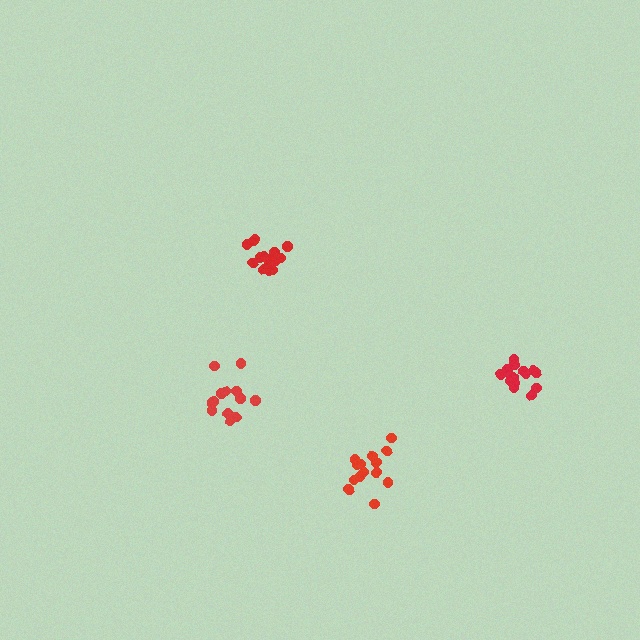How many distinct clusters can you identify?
There are 4 distinct clusters.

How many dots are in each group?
Group 1: 14 dots, Group 2: 15 dots, Group 3: 15 dots, Group 4: 16 dots (60 total).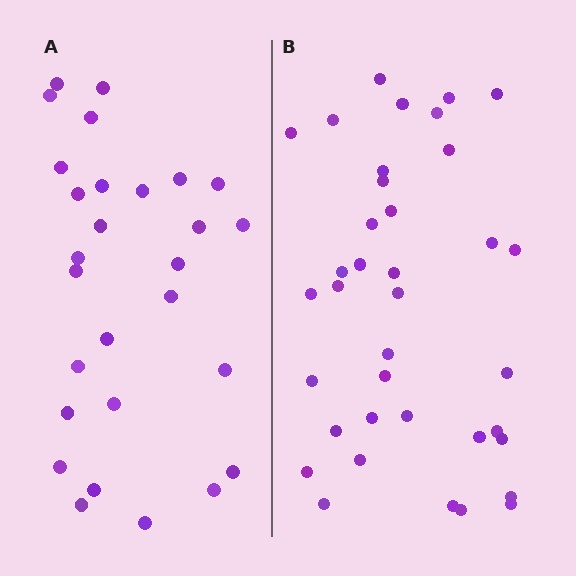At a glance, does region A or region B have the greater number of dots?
Region B (the right region) has more dots.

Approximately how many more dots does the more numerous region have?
Region B has roughly 8 or so more dots than region A.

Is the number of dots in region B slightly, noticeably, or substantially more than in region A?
Region B has noticeably more, but not dramatically so. The ratio is roughly 1.3 to 1.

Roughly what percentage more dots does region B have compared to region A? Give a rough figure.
About 30% more.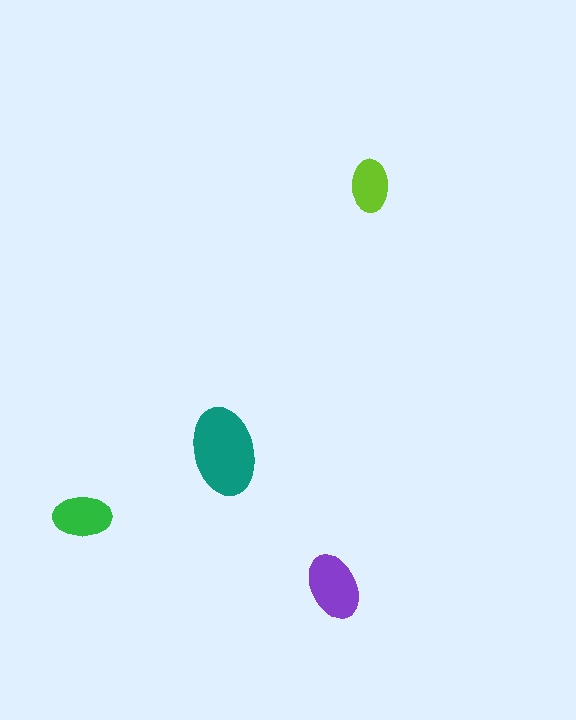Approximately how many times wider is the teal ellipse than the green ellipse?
About 1.5 times wider.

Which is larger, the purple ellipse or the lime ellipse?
The purple one.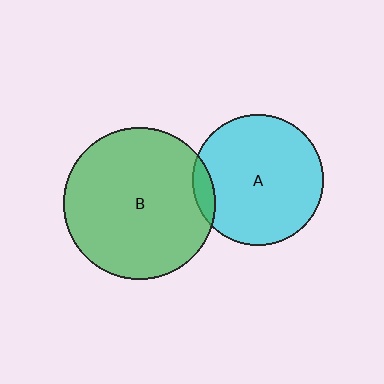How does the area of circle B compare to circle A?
Approximately 1.3 times.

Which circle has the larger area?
Circle B (green).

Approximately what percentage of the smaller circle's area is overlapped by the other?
Approximately 10%.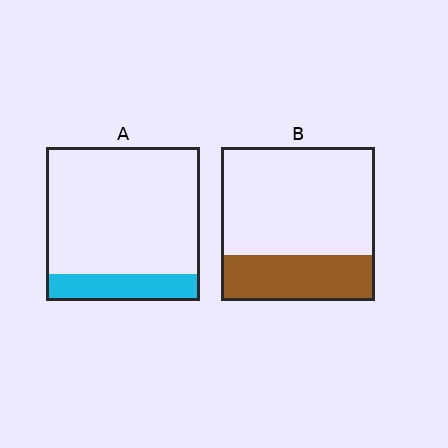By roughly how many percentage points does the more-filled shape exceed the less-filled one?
By roughly 10 percentage points (B over A).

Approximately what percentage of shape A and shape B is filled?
A is approximately 20% and B is approximately 30%.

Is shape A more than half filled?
No.